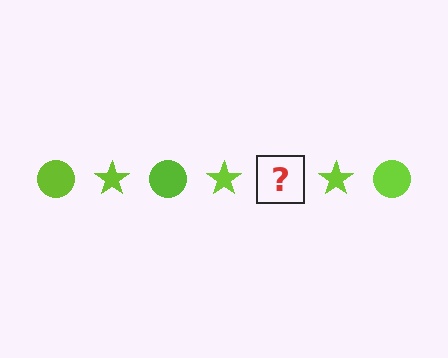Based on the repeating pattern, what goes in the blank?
The blank should be a lime circle.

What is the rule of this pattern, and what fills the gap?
The rule is that the pattern cycles through circle, star shapes in lime. The gap should be filled with a lime circle.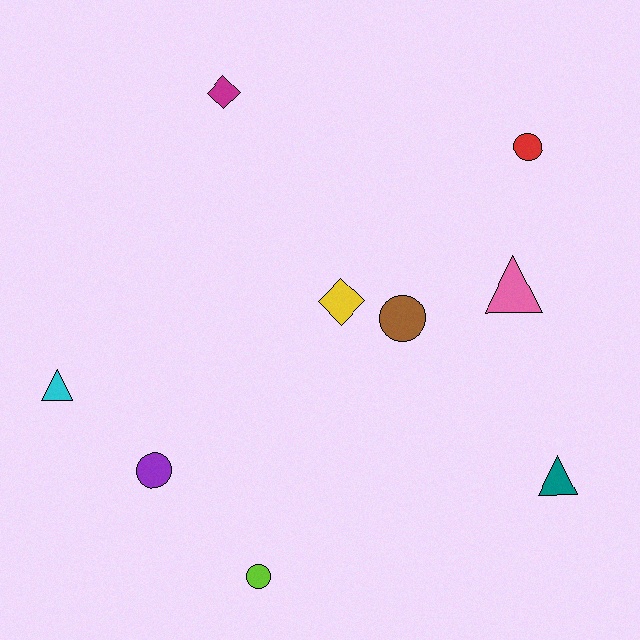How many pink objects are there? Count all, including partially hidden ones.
There is 1 pink object.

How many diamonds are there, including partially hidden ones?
There are 2 diamonds.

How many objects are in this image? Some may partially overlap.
There are 9 objects.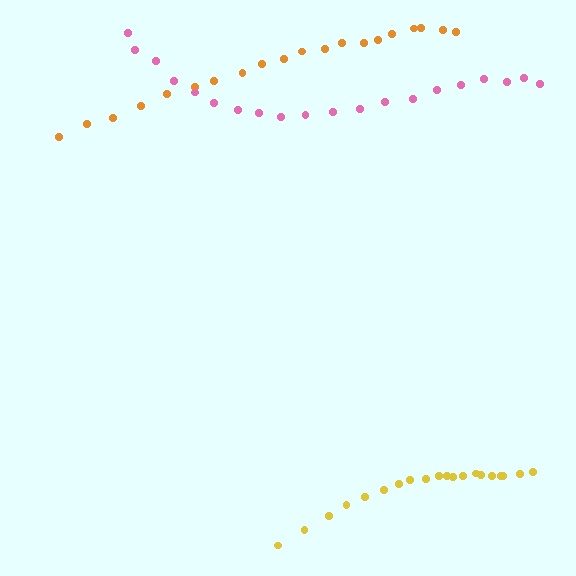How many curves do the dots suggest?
There are 3 distinct paths.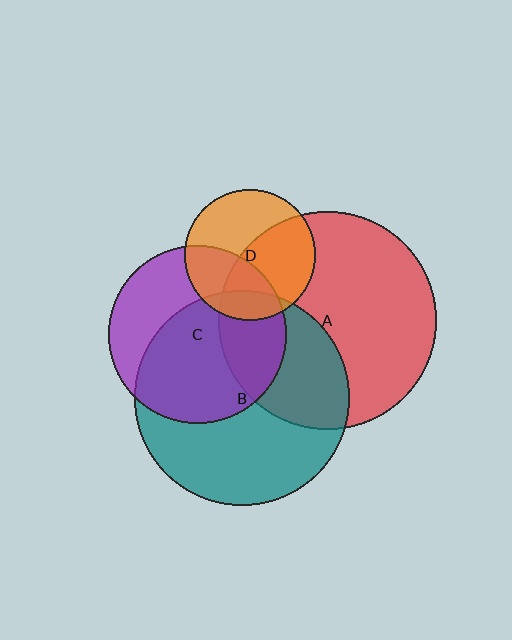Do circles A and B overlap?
Yes.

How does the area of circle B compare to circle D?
Approximately 2.7 times.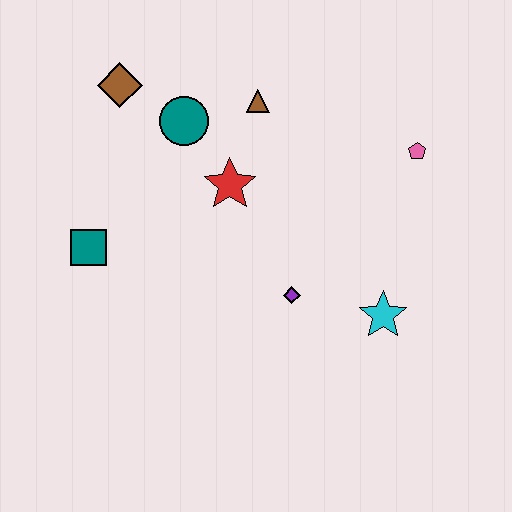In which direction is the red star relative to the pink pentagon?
The red star is to the left of the pink pentagon.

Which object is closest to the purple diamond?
The cyan star is closest to the purple diamond.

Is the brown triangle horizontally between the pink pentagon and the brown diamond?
Yes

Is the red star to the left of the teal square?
No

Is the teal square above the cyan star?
Yes